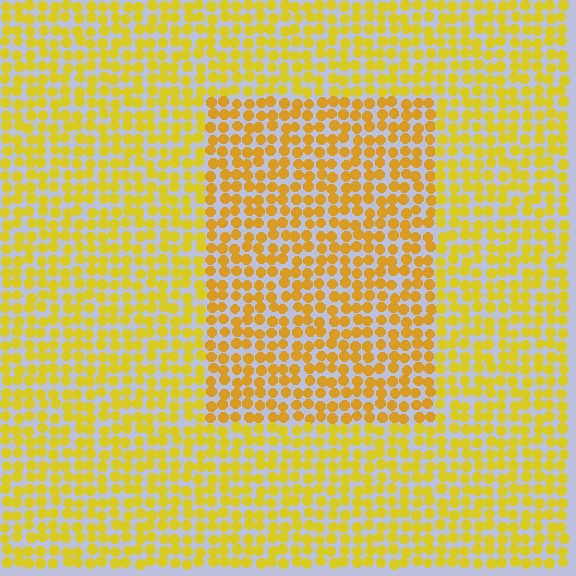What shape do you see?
I see a rectangle.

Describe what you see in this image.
The image is filled with small yellow elements in a uniform arrangement. A rectangle-shaped region is visible where the elements are tinted to a slightly different hue, forming a subtle color boundary.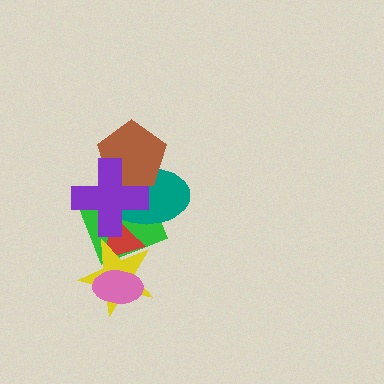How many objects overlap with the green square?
5 objects overlap with the green square.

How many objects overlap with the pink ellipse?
1 object overlaps with the pink ellipse.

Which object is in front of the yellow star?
The pink ellipse is in front of the yellow star.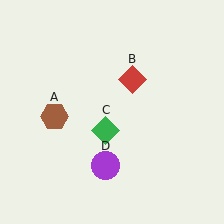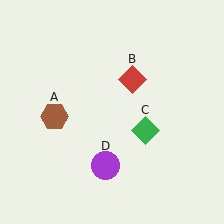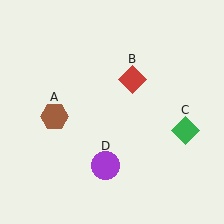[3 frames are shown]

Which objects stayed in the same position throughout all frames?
Brown hexagon (object A) and red diamond (object B) and purple circle (object D) remained stationary.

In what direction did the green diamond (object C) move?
The green diamond (object C) moved right.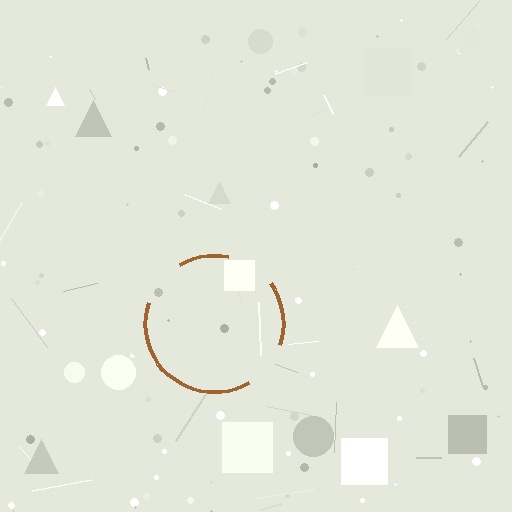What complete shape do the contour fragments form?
The contour fragments form a circle.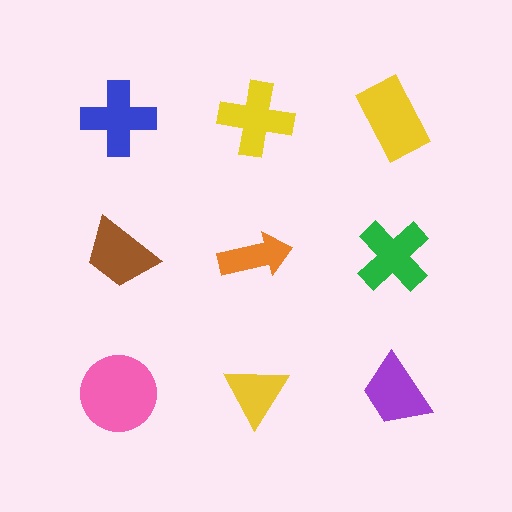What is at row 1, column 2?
A yellow cross.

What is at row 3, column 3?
A purple trapezoid.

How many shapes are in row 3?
3 shapes.